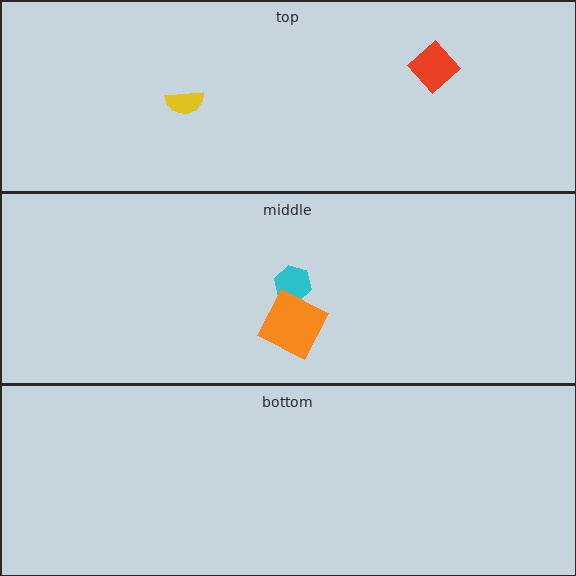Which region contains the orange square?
The middle region.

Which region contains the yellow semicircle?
The top region.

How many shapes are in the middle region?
2.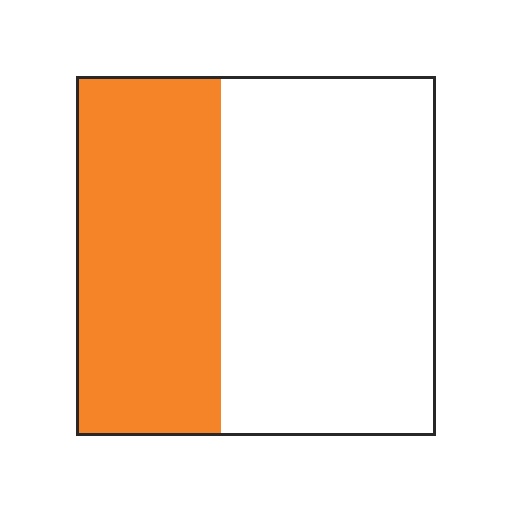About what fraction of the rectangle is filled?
About two fifths (2/5).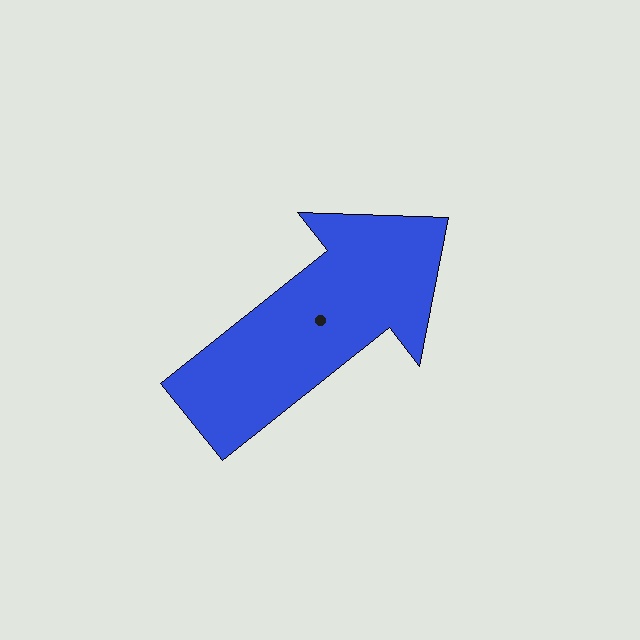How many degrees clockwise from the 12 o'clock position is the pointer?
Approximately 52 degrees.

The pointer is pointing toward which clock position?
Roughly 2 o'clock.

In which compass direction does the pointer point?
Northeast.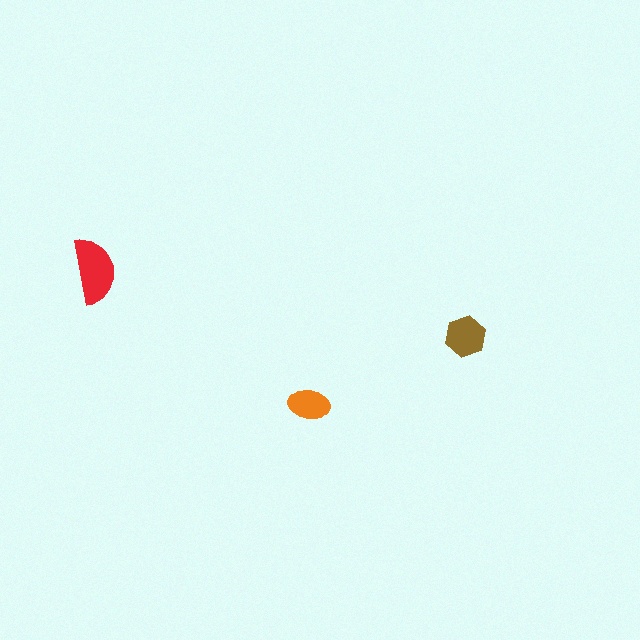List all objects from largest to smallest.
The red semicircle, the brown hexagon, the orange ellipse.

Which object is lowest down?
The orange ellipse is bottommost.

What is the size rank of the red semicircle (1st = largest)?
1st.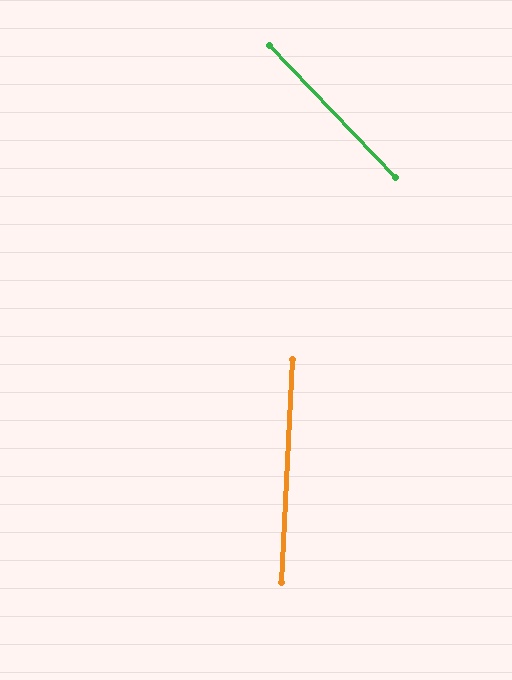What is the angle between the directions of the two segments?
Approximately 47 degrees.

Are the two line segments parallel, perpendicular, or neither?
Neither parallel nor perpendicular — they differ by about 47°.